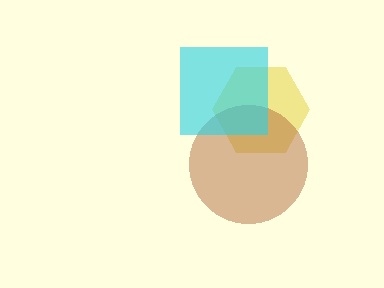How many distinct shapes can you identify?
There are 3 distinct shapes: a yellow hexagon, a brown circle, a cyan square.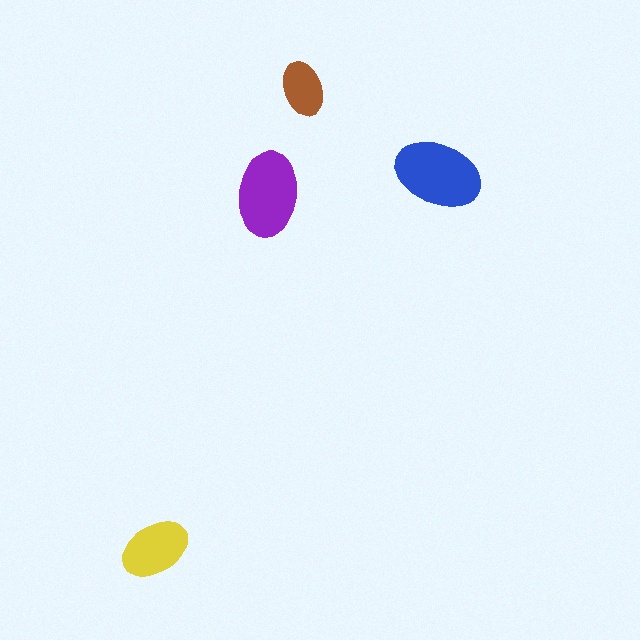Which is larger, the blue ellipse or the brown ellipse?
The blue one.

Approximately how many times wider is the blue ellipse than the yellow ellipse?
About 1.5 times wider.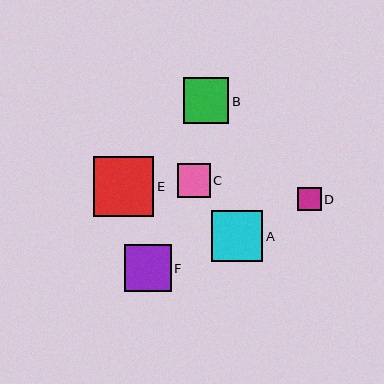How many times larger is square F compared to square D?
Square F is approximately 2.0 times the size of square D.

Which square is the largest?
Square E is the largest with a size of approximately 60 pixels.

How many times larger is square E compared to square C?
Square E is approximately 1.8 times the size of square C.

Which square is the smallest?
Square D is the smallest with a size of approximately 23 pixels.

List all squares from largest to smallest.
From largest to smallest: E, A, F, B, C, D.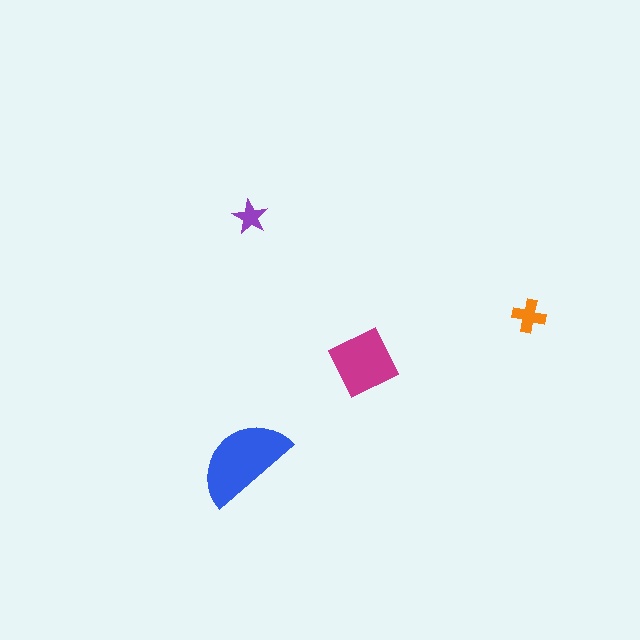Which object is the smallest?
The purple star.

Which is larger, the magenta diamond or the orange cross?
The magenta diamond.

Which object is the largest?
The blue semicircle.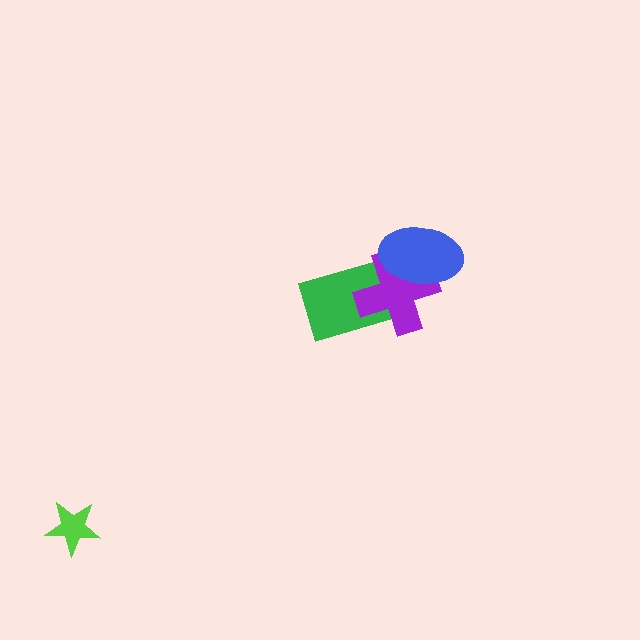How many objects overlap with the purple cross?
2 objects overlap with the purple cross.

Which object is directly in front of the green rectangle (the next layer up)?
The purple cross is directly in front of the green rectangle.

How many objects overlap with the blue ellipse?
2 objects overlap with the blue ellipse.